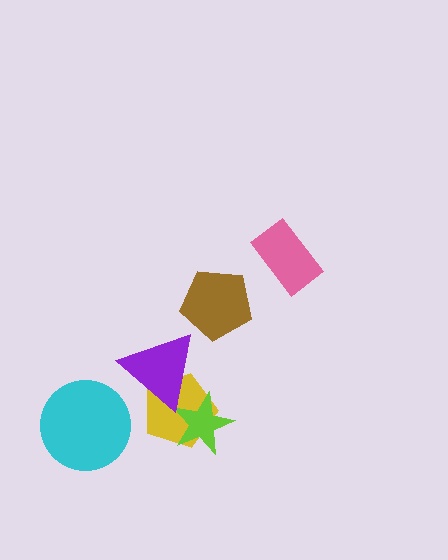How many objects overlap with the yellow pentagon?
2 objects overlap with the yellow pentagon.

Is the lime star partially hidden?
Yes, it is partially covered by another shape.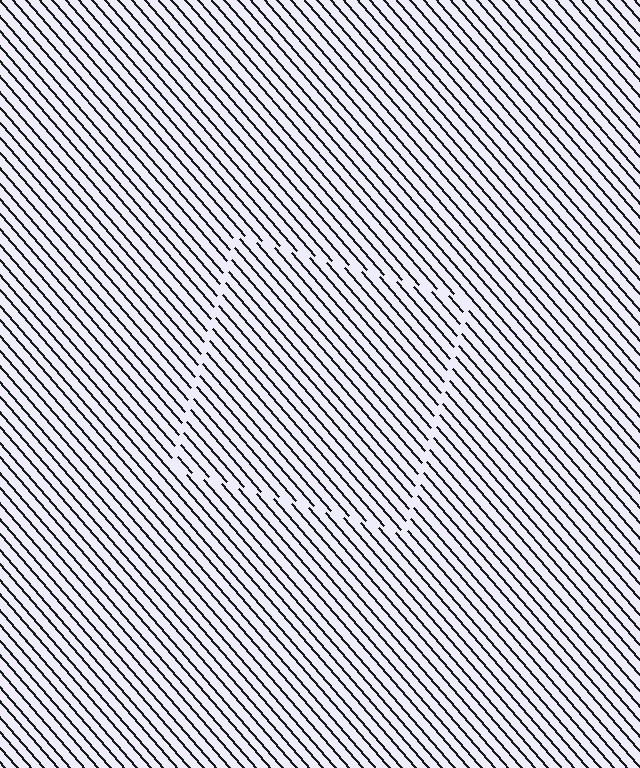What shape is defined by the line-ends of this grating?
An illusory square. The interior of the shape contains the same grating, shifted by half a period — the contour is defined by the phase discontinuity where line-ends from the inner and outer gratings abut.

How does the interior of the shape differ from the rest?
The interior of the shape contains the same grating, shifted by half a period — the contour is defined by the phase discontinuity where line-ends from the inner and outer gratings abut.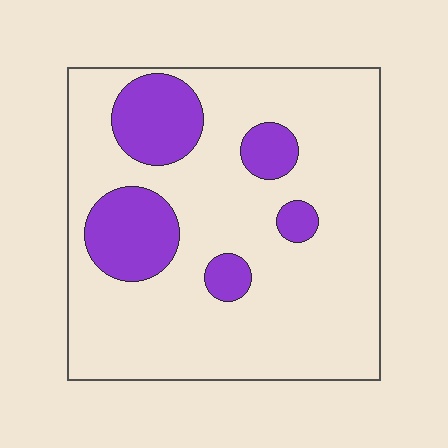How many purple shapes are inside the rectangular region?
5.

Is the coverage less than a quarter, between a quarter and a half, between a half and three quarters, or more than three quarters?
Less than a quarter.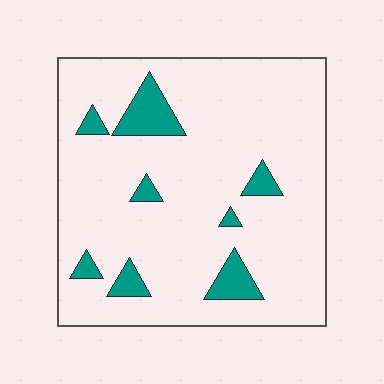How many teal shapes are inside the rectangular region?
8.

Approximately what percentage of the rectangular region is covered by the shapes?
Approximately 10%.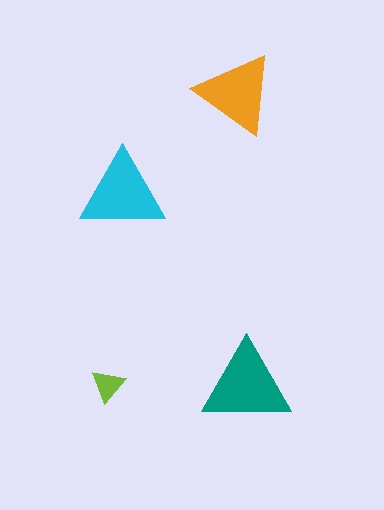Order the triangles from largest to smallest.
the teal one, the cyan one, the orange one, the lime one.